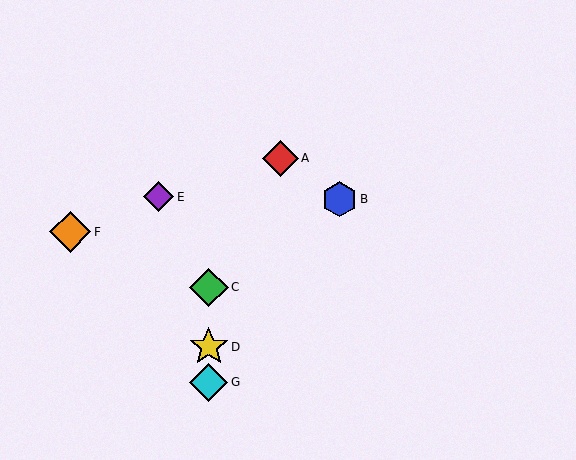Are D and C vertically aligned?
Yes, both are at x≈209.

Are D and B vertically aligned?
No, D is at x≈209 and B is at x≈340.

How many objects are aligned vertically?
3 objects (C, D, G) are aligned vertically.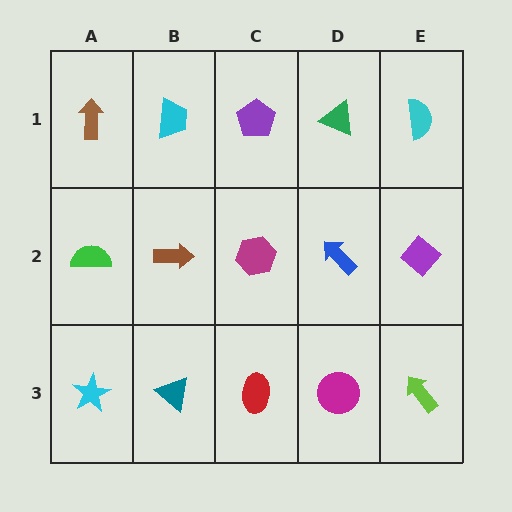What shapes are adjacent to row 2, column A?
A brown arrow (row 1, column A), a cyan star (row 3, column A), a brown arrow (row 2, column B).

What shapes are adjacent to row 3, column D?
A blue arrow (row 2, column D), a red ellipse (row 3, column C), a lime arrow (row 3, column E).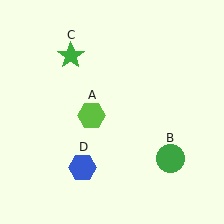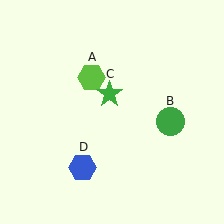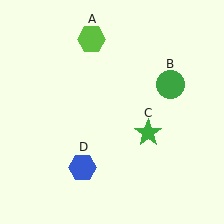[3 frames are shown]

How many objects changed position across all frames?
3 objects changed position: lime hexagon (object A), green circle (object B), green star (object C).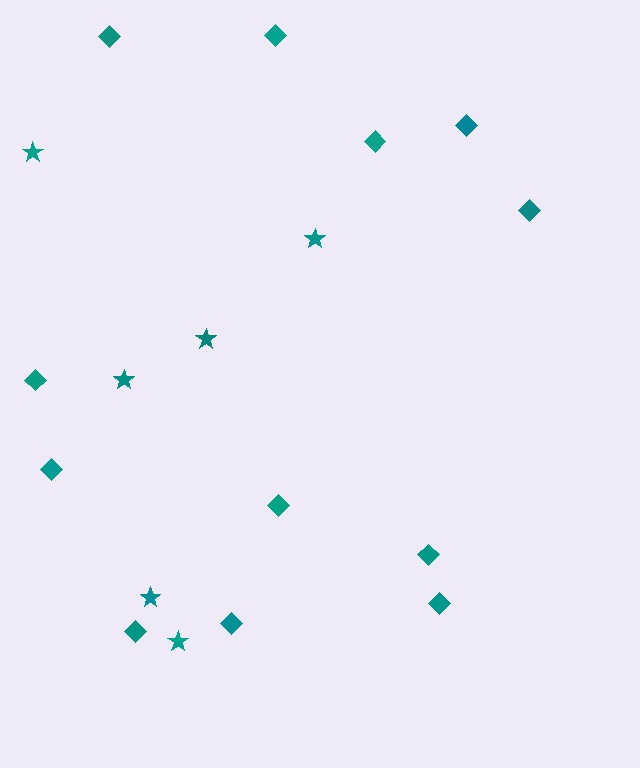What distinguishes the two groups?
There are 2 groups: one group of diamonds (12) and one group of stars (6).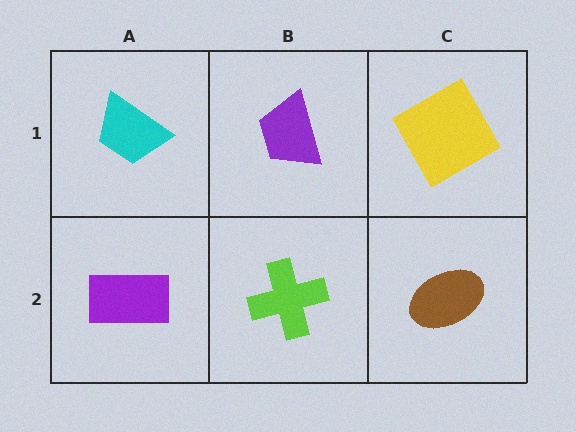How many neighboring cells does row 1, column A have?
2.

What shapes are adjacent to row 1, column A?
A purple rectangle (row 2, column A), a purple trapezoid (row 1, column B).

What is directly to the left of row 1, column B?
A cyan trapezoid.